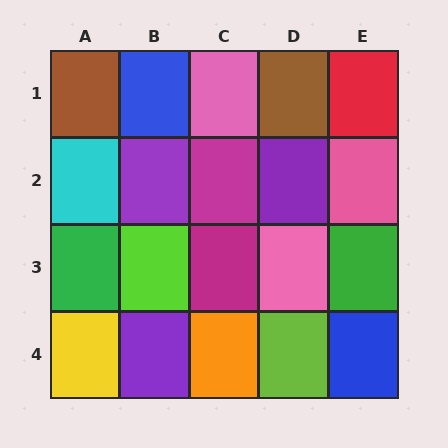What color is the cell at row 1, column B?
Blue.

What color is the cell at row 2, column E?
Pink.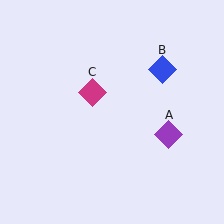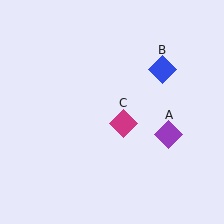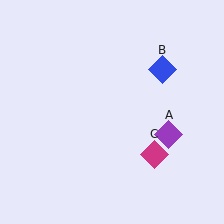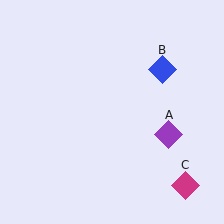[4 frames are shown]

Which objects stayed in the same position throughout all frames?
Purple diamond (object A) and blue diamond (object B) remained stationary.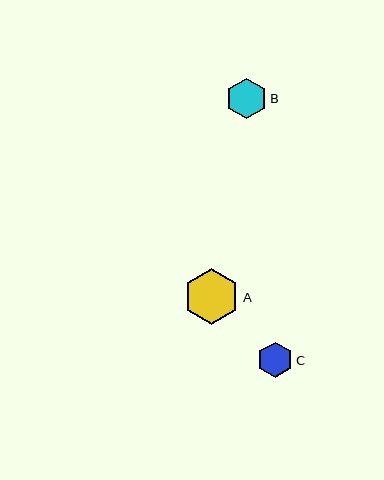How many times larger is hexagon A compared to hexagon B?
Hexagon A is approximately 1.4 times the size of hexagon B.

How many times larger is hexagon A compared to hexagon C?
Hexagon A is approximately 1.6 times the size of hexagon C.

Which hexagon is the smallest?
Hexagon C is the smallest with a size of approximately 36 pixels.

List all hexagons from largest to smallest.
From largest to smallest: A, B, C.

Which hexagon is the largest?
Hexagon A is the largest with a size of approximately 56 pixels.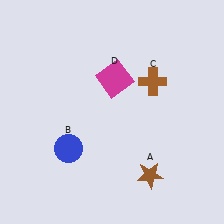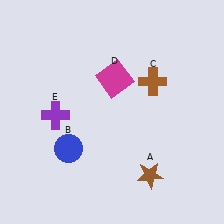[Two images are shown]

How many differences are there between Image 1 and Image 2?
There is 1 difference between the two images.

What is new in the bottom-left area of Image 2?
A purple cross (E) was added in the bottom-left area of Image 2.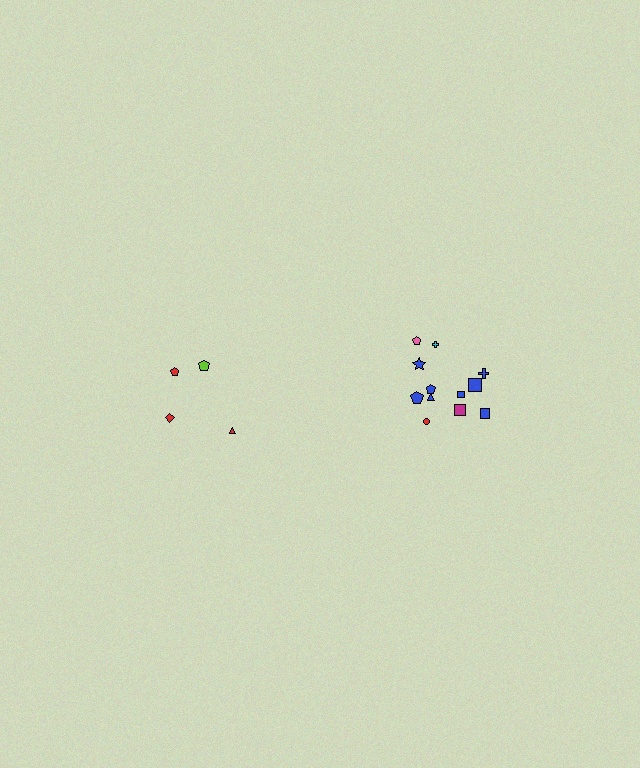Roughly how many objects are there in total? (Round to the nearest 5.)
Roughly 15 objects in total.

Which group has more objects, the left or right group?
The right group.